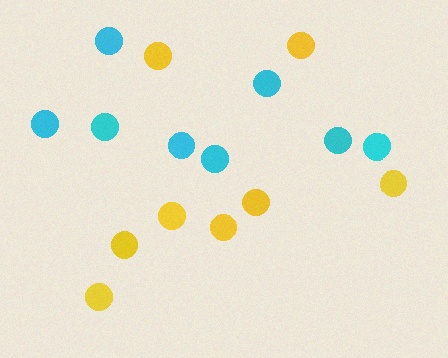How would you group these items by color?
There are 2 groups: one group of cyan circles (8) and one group of yellow circles (8).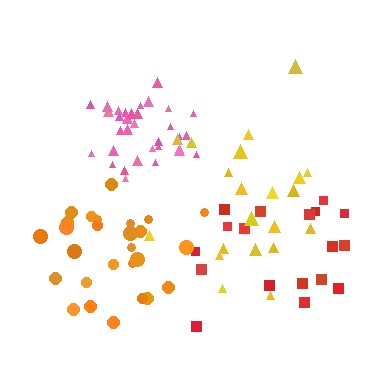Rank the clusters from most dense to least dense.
pink, orange, yellow, red.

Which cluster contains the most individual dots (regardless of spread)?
Pink (33).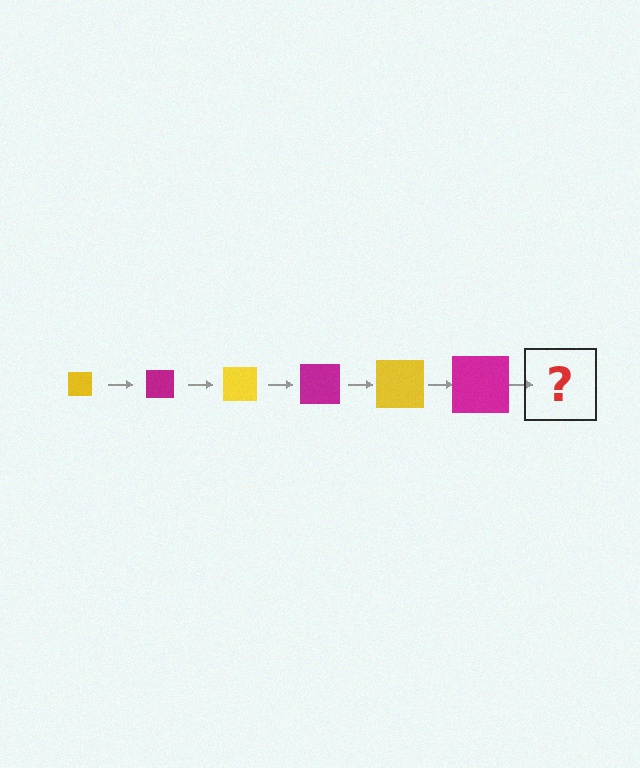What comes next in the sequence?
The next element should be a yellow square, larger than the previous one.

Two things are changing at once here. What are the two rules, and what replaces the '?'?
The two rules are that the square grows larger each step and the color cycles through yellow and magenta. The '?' should be a yellow square, larger than the previous one.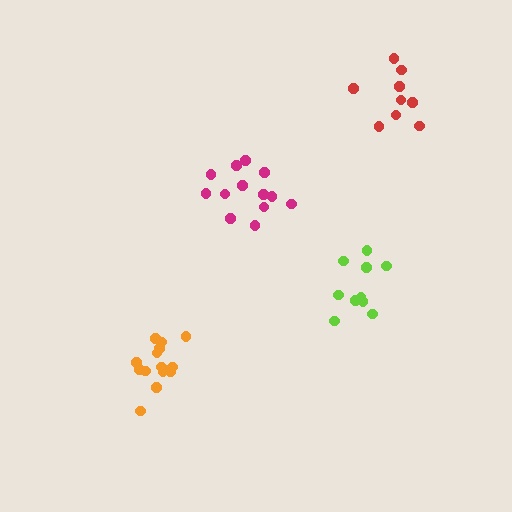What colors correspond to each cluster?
The clusters are colored: orange, magenta, red, lime.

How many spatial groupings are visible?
There are 4 spatial groupings.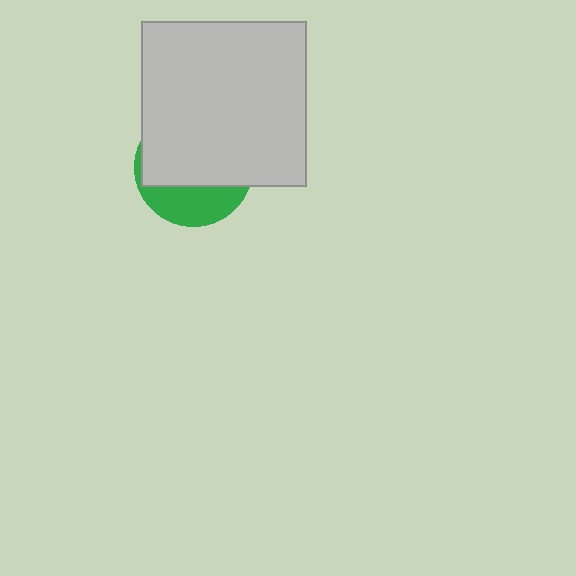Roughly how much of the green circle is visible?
A small part of it is visible (roughly 31%).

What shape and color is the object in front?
The object in front is a light gray square.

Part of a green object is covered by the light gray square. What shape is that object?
It is a circle.